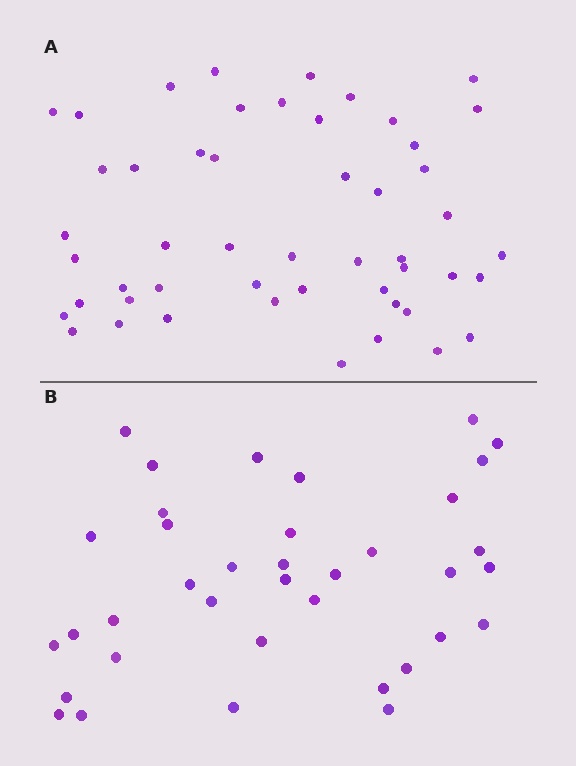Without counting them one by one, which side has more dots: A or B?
Region A (the top region) has more dots.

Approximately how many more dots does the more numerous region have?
Region A has approximately 15 more dots than region B.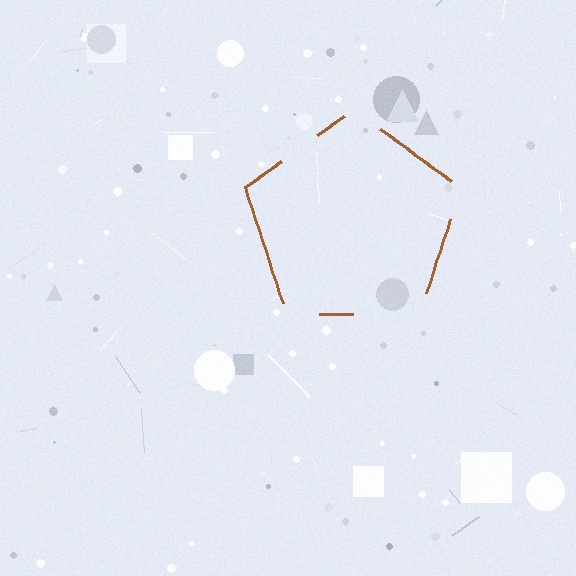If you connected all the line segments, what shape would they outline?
They would outline a pentagon.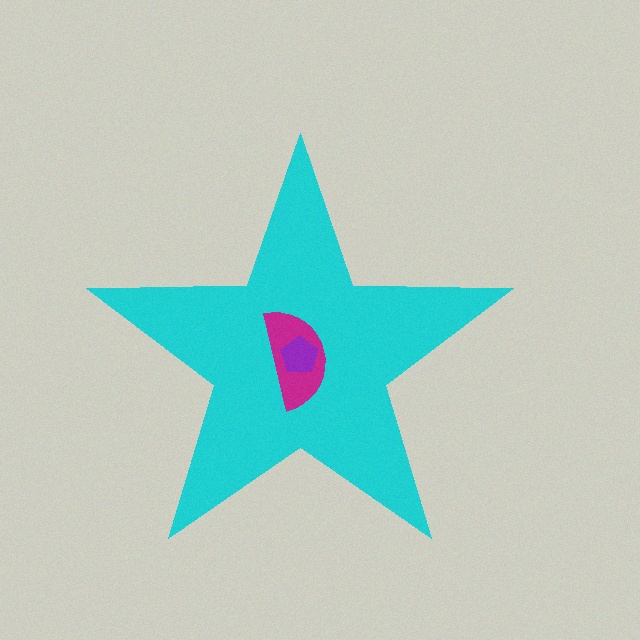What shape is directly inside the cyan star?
The magenta semicircle.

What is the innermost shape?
The purple pentagon.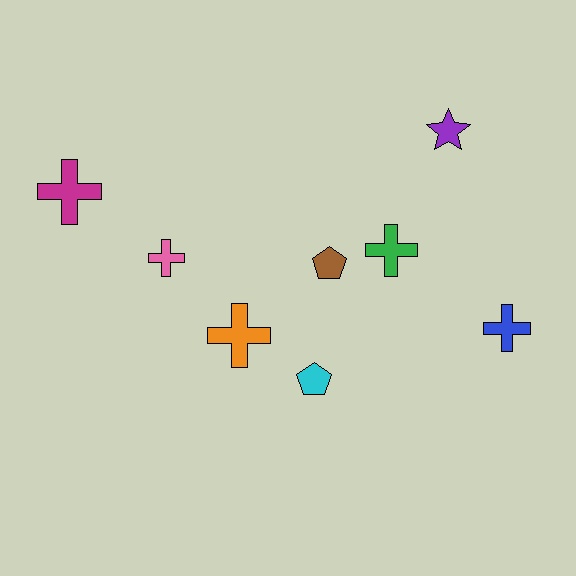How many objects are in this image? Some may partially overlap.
There are 8 objects.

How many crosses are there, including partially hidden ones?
There are 5 crosses.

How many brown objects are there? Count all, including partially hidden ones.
There is 1 brown object.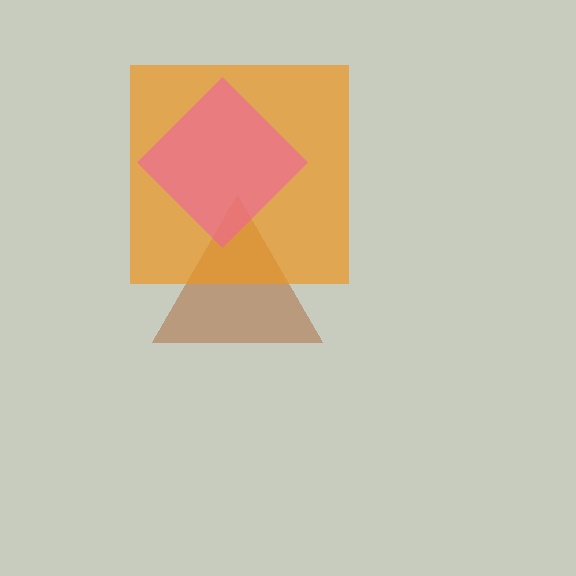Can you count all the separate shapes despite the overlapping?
Yes, there are 3 separate shapes.